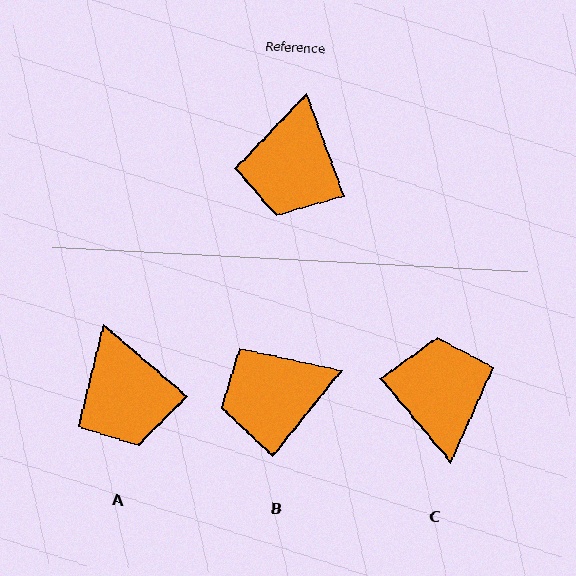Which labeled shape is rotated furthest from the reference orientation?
C, about 160 degrees away.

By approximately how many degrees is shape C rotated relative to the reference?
Approximately 160 degrees clockwise.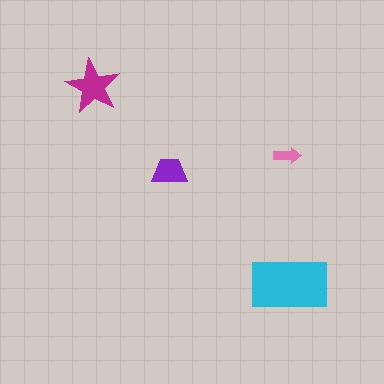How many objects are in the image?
There are 4 objects in the image.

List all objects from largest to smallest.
The cyan rectangle, the magenta star, the purple trapezoid, the pink arrow.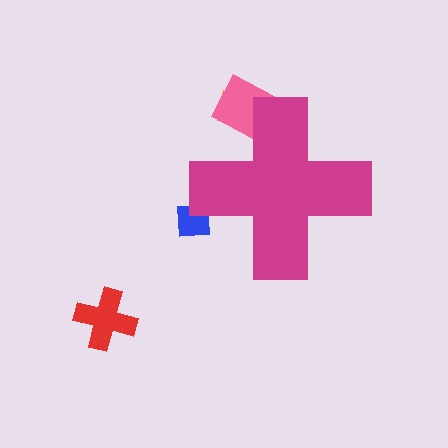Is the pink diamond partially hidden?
Yes, the pink diamond is partially hidden behind the magenta cross.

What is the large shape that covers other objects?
A magenta cross.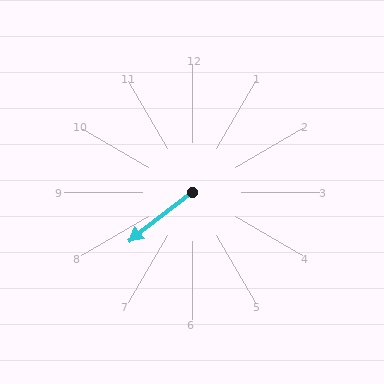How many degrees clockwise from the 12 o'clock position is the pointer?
Approximately 232 degrees.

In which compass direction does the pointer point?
Southwest.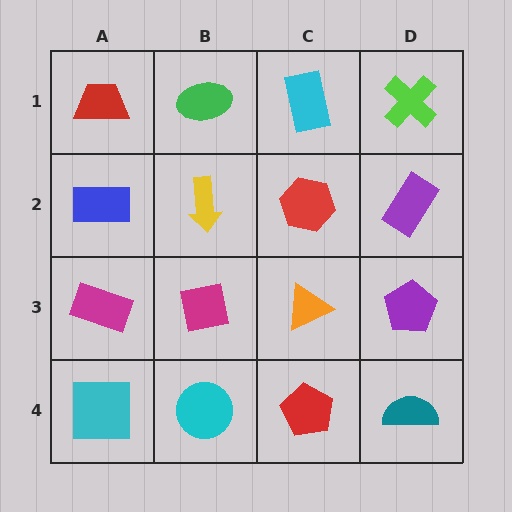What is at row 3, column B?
A magenta square.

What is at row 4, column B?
A cyan circle.